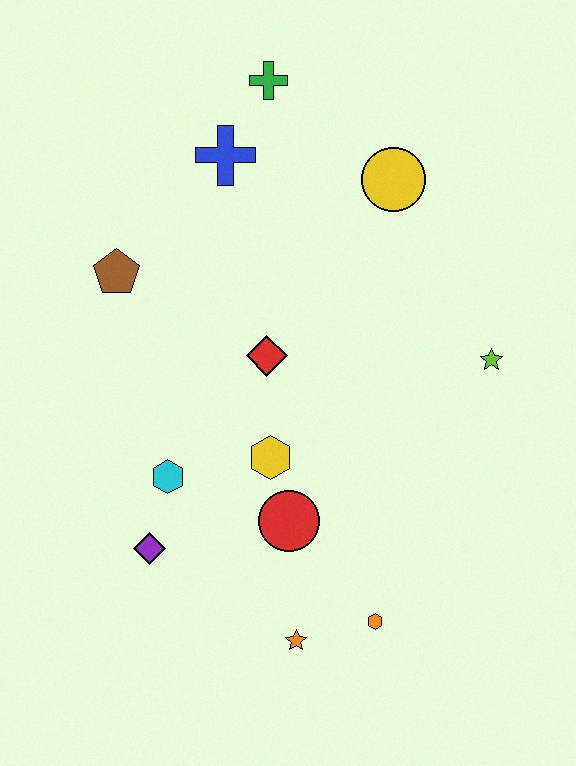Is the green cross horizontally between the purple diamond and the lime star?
Yes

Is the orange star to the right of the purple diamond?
Yes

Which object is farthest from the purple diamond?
The green cross is farthest from the purple diamond.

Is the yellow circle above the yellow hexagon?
Yes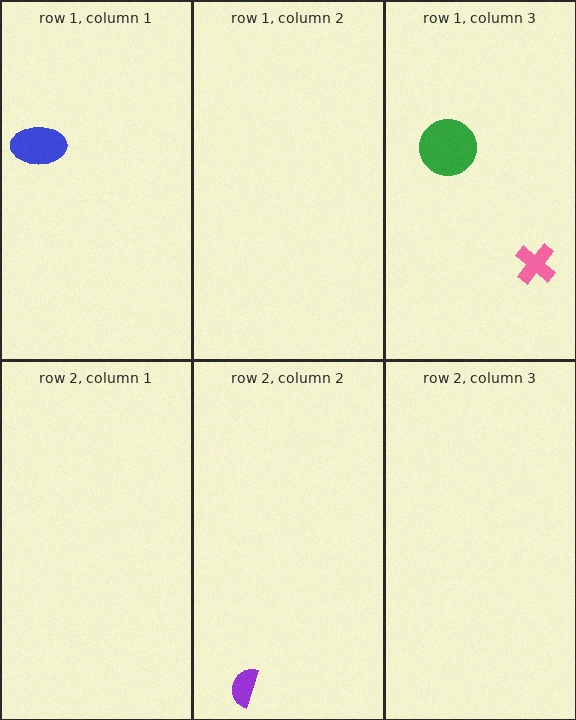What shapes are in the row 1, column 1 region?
The blue ellipse.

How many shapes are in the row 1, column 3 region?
2.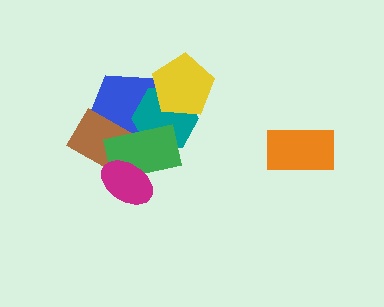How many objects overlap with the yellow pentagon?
2 objects overlap with the yellow pentagon.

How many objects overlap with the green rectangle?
4 objects overlap with the green rectangle.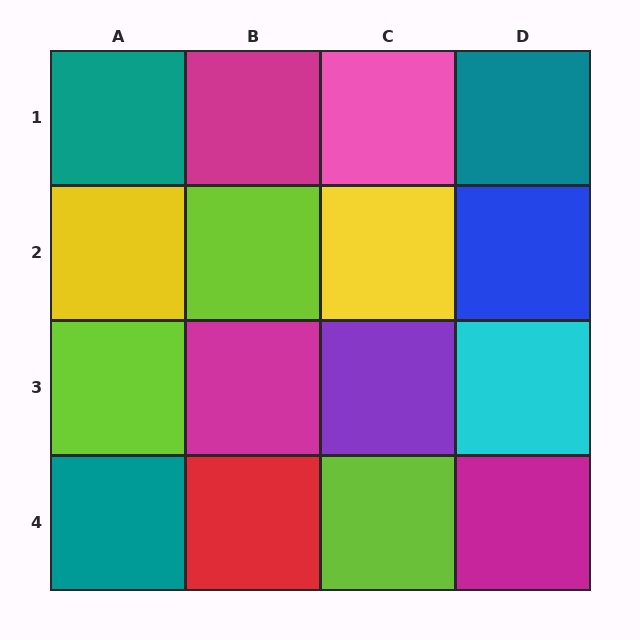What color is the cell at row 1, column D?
Teal.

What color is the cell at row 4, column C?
Lime.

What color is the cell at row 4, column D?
Magenta.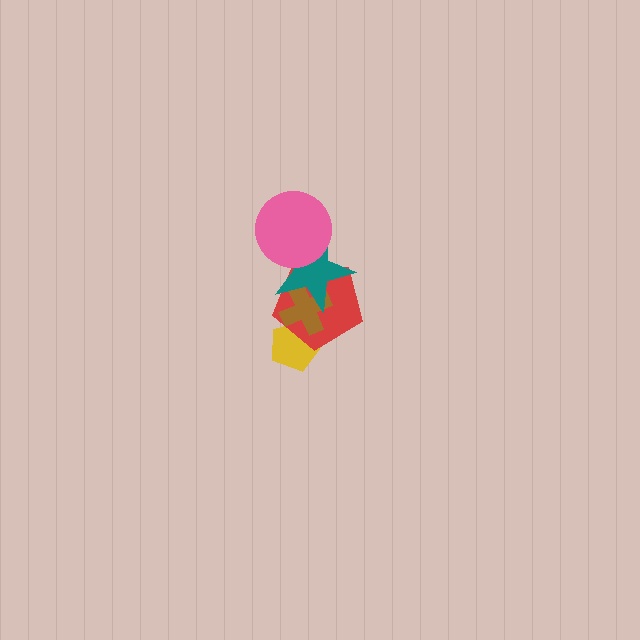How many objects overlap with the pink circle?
1 object overlaps with the pink circle.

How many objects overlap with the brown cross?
3 objects overlap with the brown cross.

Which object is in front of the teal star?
The pink circle is in front of the teal star.